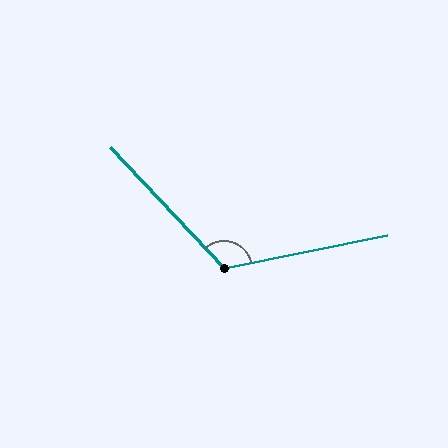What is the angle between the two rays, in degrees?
Approximately 122 degrees.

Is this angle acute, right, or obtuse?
It is obtuse.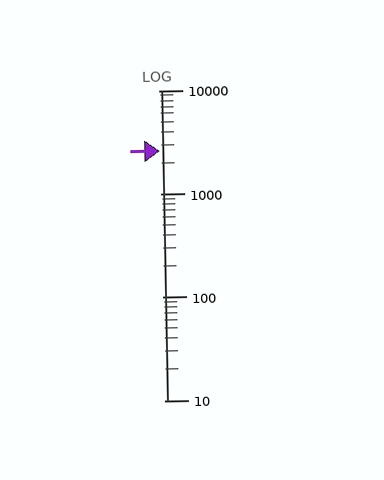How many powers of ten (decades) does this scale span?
The scale spans 3 decades, from 10 to 10000.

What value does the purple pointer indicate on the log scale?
The pointer indicates approximately 2600.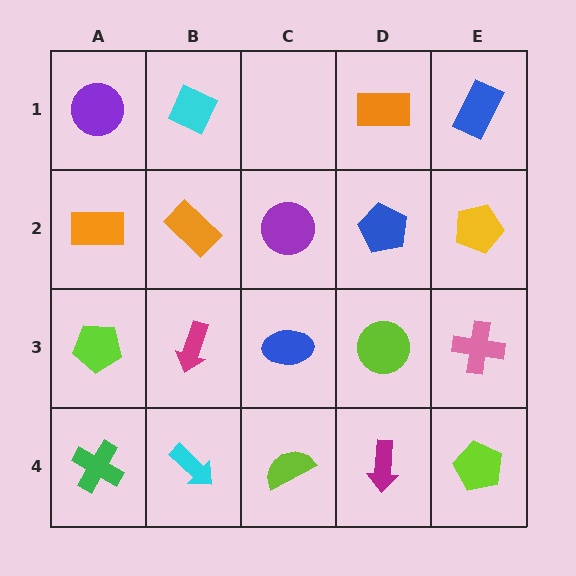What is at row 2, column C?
A purple circle.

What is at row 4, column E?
A lime pentagon.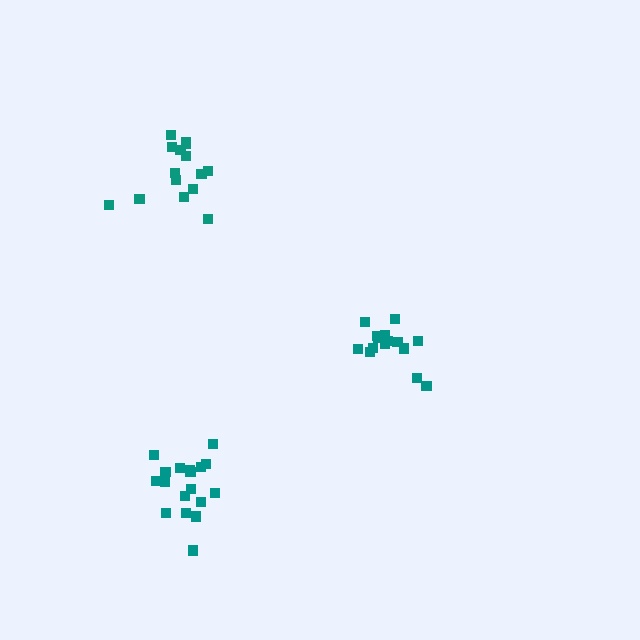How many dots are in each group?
Group 1: 15 dots, Group 2: 15 dots, Group 3: 18 dots (48 total).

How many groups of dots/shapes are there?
There are 3 groups.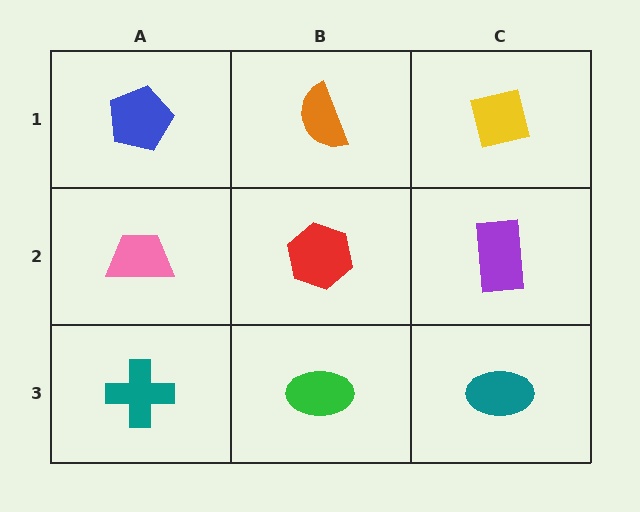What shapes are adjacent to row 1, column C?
A purple rectangle (row 2, column C), an orange semicircle (row 1, column B).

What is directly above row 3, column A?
A pink trapezoid.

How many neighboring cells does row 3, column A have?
2.